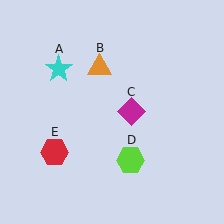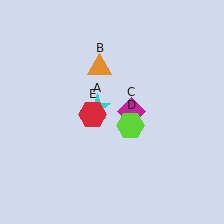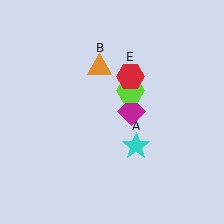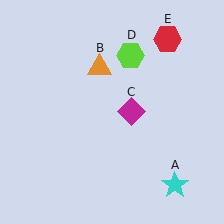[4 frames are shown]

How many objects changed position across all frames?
3 objects changed position: cyan star (object A), lime hexagon (object D), red hexagon (object E).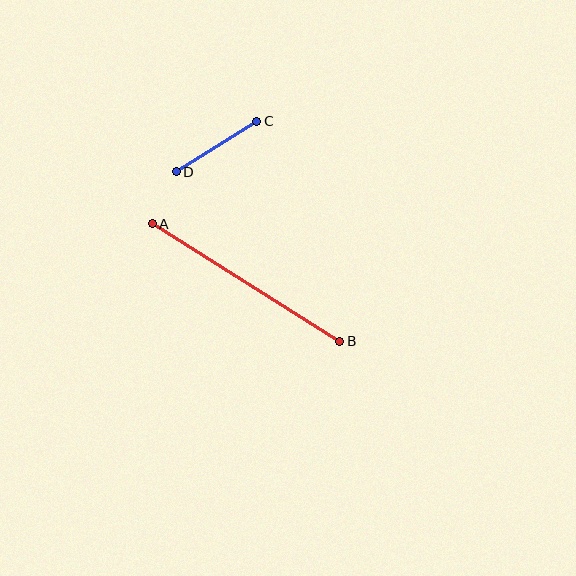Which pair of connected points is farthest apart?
Points A and B are farthest apart.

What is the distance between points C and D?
The distance is approximately 95 pixels.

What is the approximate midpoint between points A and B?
The midpoint is at approximately (246, 282) pixels.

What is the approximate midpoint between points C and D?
The midpoint is at approximately (217, 147) pixels.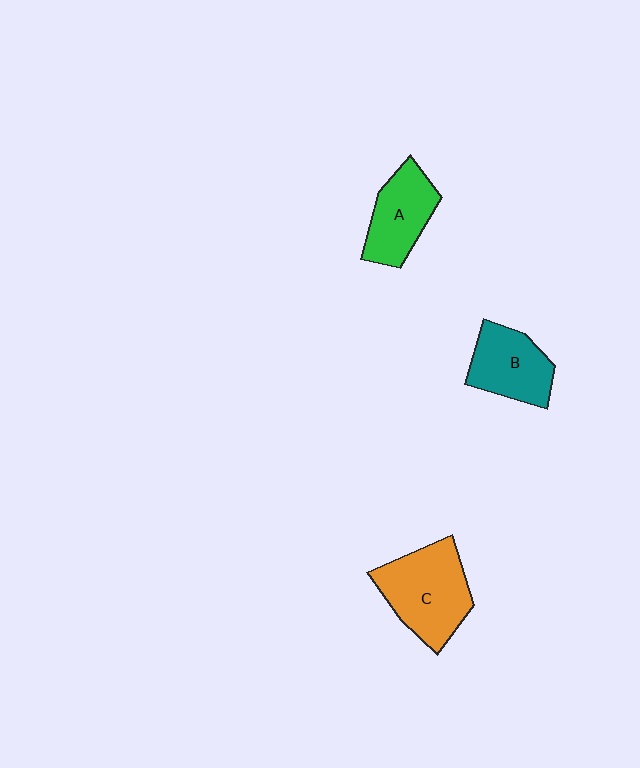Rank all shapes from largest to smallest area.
From largest to smallest: C (orange), B (teal), A (green).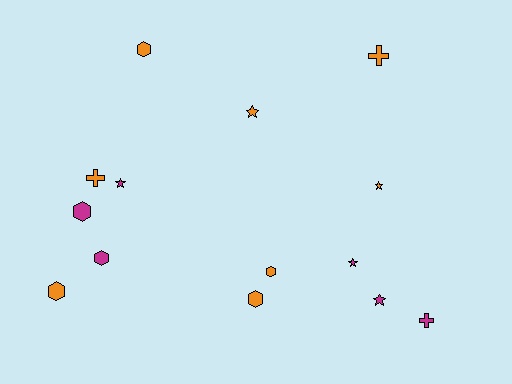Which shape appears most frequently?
Hexagon, with 6 objects.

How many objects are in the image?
There are 14 objects.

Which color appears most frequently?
Orange, with 8 objects.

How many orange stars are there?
There are 2 orange stars.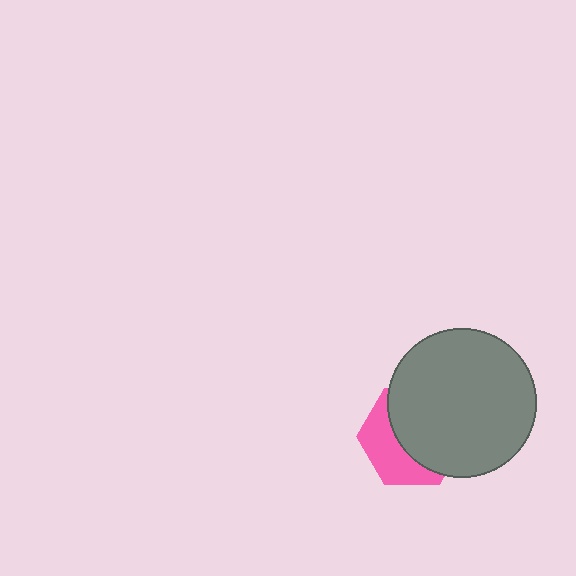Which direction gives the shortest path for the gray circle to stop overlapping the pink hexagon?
Moving toward the upper-right gives the shortest separation.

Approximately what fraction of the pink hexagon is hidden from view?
Roughly 60% of the pink hexagon is hidden behind the gray circle.